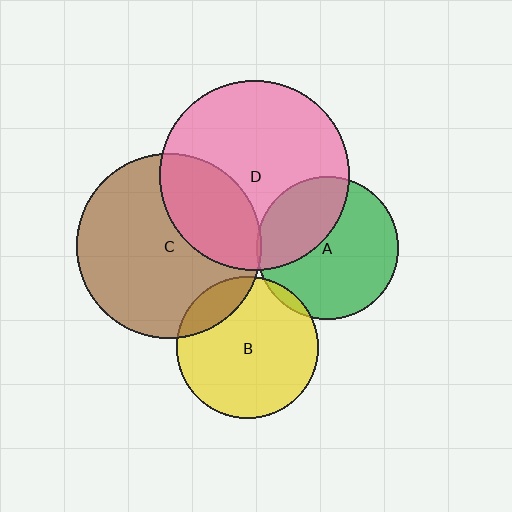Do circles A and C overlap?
Yes.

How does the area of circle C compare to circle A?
Approximately 1.7 times.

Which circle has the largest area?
Circle D (pink).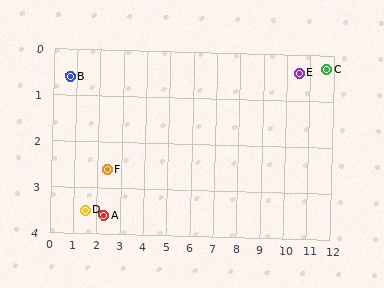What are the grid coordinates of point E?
Point E is at approximately (10.5, 0.4).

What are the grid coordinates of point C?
Point C is at approximately (11.7, 0.3).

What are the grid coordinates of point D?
Point D is at approximately (1.5, 3.5).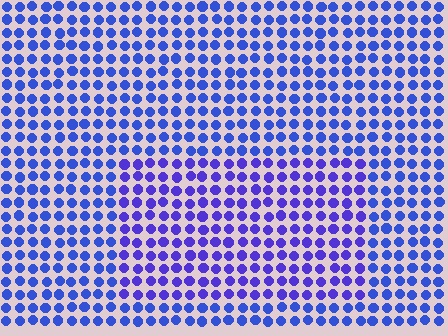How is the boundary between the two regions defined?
The boundary is defined purely by a slight shift in hue (about 22 degrees). Spacing, size, and orientation are identical on both sides.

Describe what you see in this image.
The image is filled with small blue elements in a uniform arrangement. A rectangle-shaped region is visible where the elements are tinted to a slightly different hue, forming a subtle color boundary.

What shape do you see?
I see a rectangle.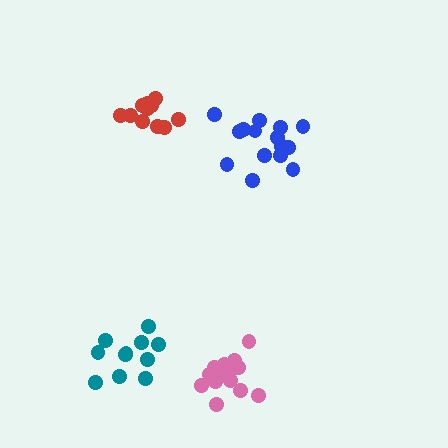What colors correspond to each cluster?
The clusters are colored: red, pink, teal, blue.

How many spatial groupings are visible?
There are 4 spatial groupings.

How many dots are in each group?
Group 1: 11 dots, Group 2: 15 dots, Group 3: 11 dots, Group 4: 15 dots (52 total).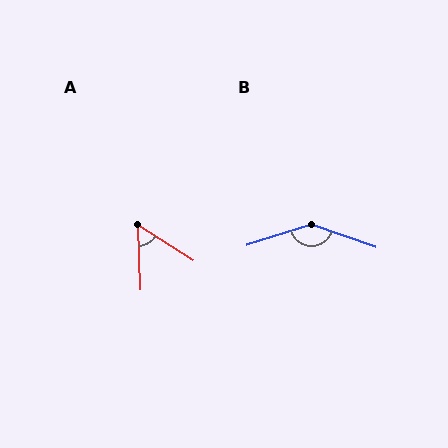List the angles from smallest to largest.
A (55°), B (143°).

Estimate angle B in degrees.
Approximately 143 degrees.